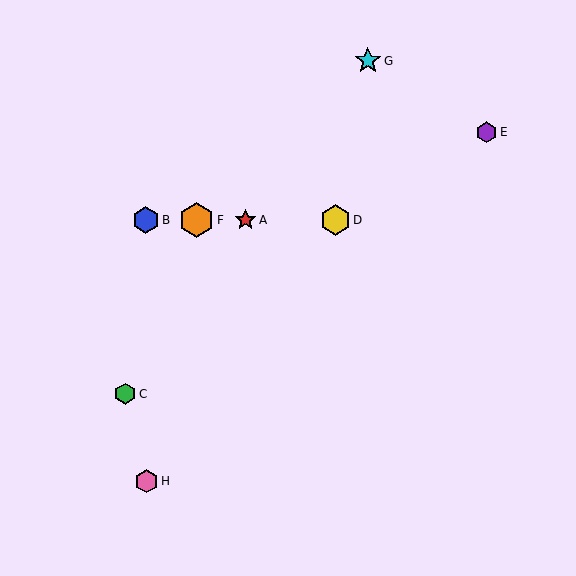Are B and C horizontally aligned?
No, B is at y≈220 and C is at y≈394.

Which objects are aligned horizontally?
Objects A, B, D, F are aligned horizontally.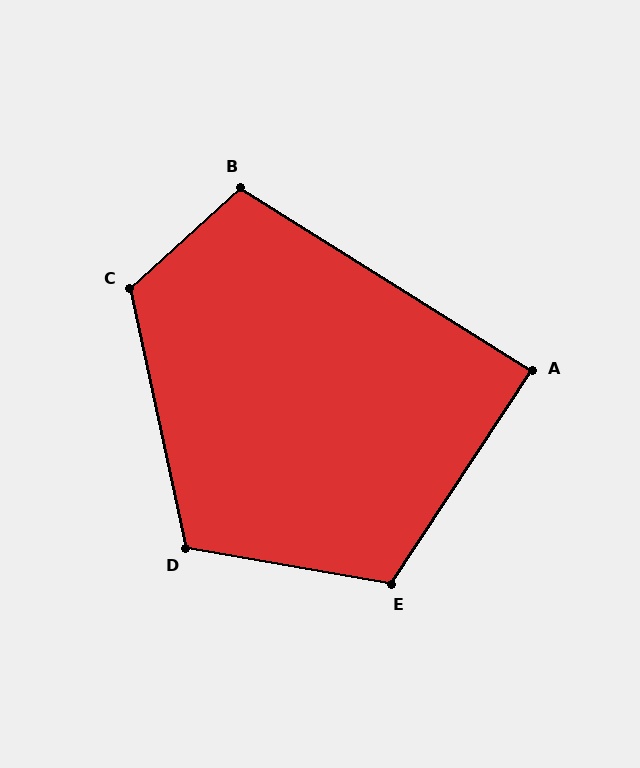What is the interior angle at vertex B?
Approximately 105 degrees (obtuse).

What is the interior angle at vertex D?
Approximately 112 degrees (obtuse).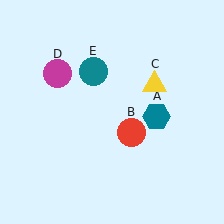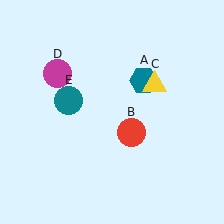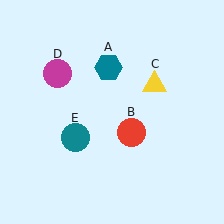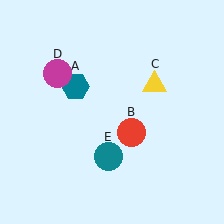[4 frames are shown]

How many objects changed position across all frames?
2 objects changed position: teal hexagon (object A), teal circle (object E).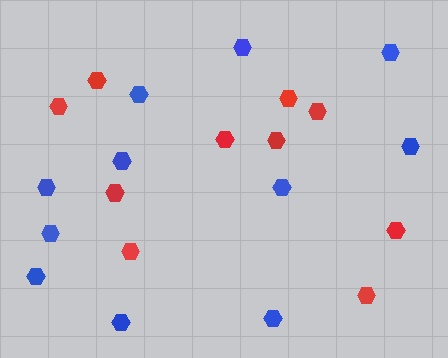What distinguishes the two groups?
There are 2 groups: one group of red hexagons (10) and one group of blue hexagons (11).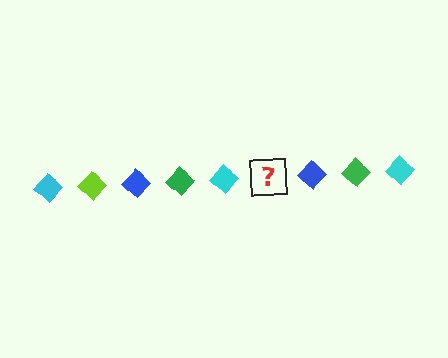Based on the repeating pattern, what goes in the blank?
The blank should be a lime diamond.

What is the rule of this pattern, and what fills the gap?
The rule is that the pattern cycles through cyan, lime, blue, green diamonds. The gap should be filled with a lime diamond.